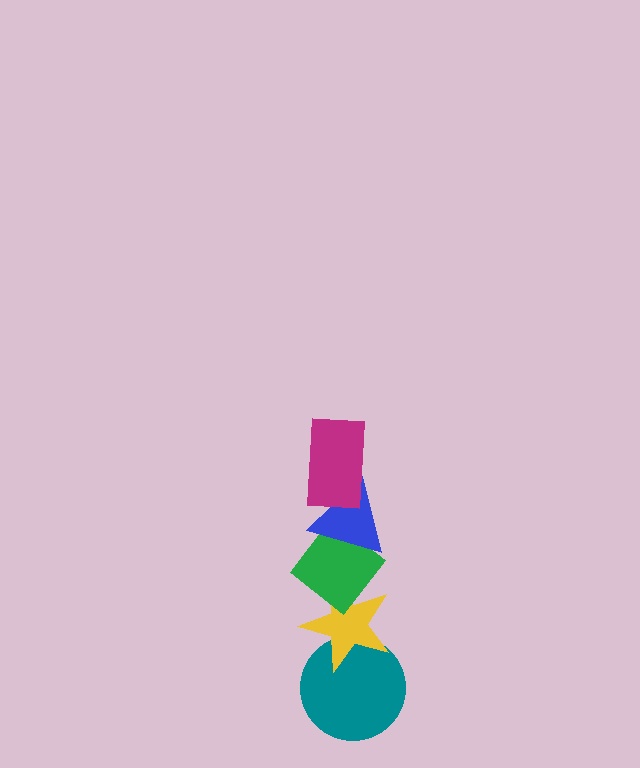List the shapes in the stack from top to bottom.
From top to bottom: the magenta rectangle, the blue triangle, the green diamond, the yellow star, the teal circle.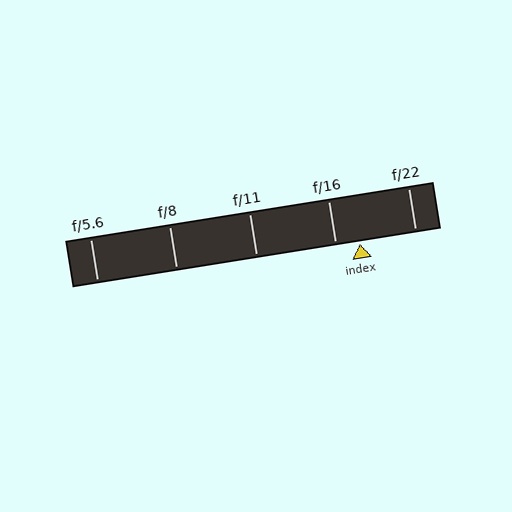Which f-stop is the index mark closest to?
The index mark is closest to f/16.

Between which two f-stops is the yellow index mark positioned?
The index mark is between f/16 and f/22.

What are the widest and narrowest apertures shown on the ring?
The widest aperture shown is f/5.6 and the narrowest is f/22.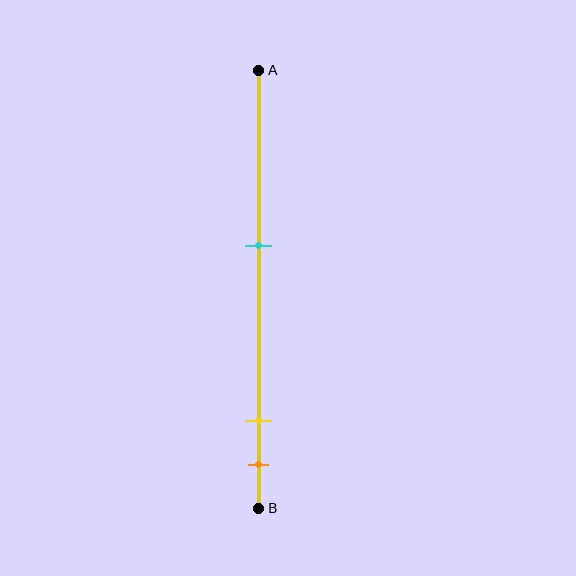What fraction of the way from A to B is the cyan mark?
The cyan mark is approximately 40% (0.4) of the way from A to B.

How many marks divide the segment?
There are 3 marks dividing the segment.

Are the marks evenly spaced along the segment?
No, the marks are not evenly spaced.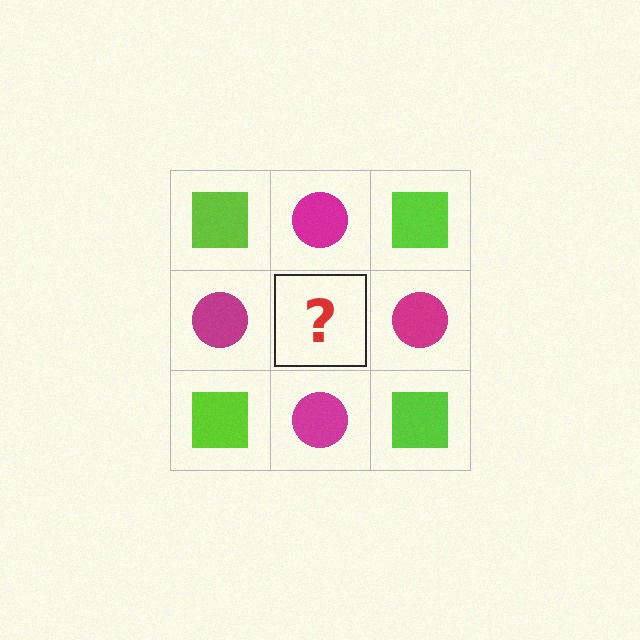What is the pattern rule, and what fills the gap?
The rule is that it alternates lime square and magenta circle in a checkerboard pattern. The gap should be filled with a lime square.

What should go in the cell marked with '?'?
The missing cell should contain a lime square.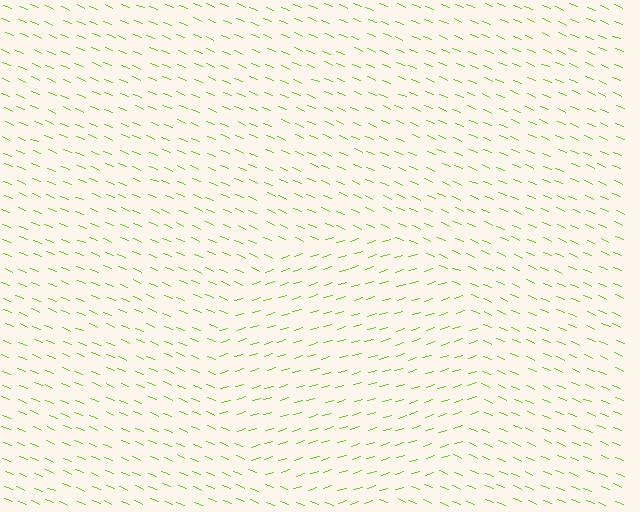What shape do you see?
I see a circle.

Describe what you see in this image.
The image is filled with small lime line segments. A circle region in the image has lines oriented differently from the surrounding lines, creating a visible texture boundary.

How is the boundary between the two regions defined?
The boundary is defined purely by a change in line orientation (approximately 40 degrees difference). All lines are the same color and thickness.